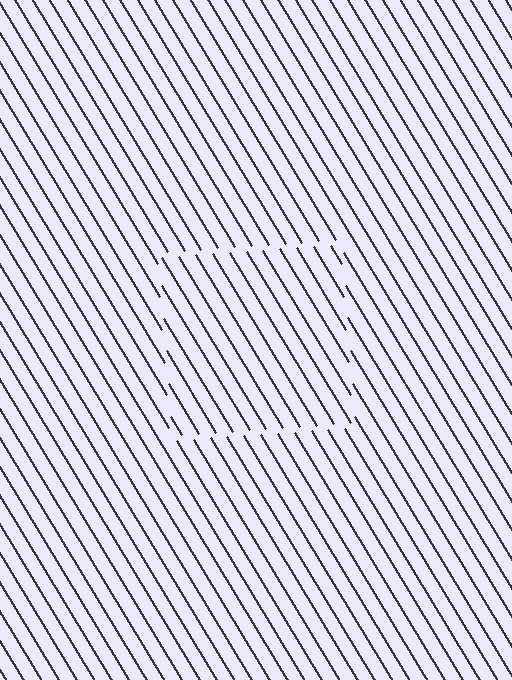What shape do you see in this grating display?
An illusory square. The interior of the shape contains the same grating, shifted by half a period — the contour is defined by the phase discontinuity where line-ends from the inner and outer gratings abut.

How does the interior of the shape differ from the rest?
The interior of the shape contains the same grating, shifted by half a period — the contour is defined by the phase discontinuity where line-ends from the inner and outer gratings abut.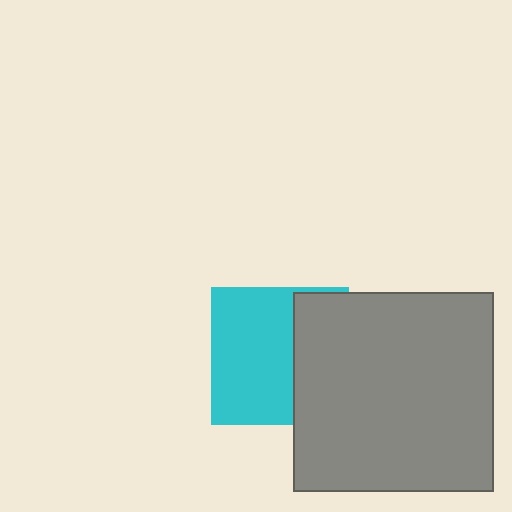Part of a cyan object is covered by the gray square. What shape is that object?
It is a square.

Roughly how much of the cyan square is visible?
About half of it is visible (roughly 61%).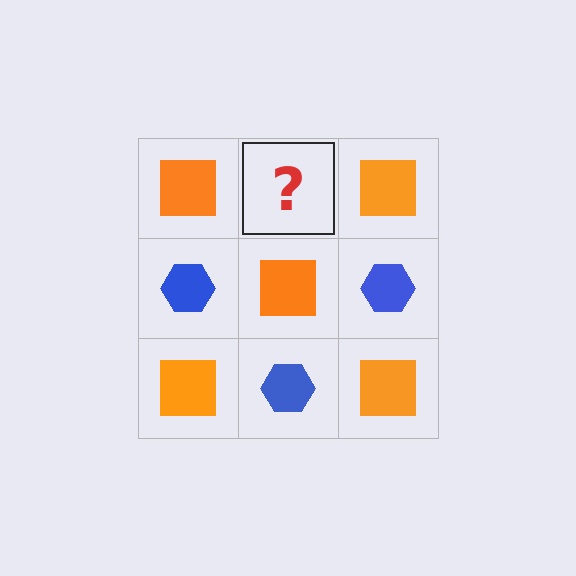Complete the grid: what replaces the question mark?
The question mark should be replaced with a blue hexagon.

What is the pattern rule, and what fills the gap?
The rule is that it alternates orange square and blue hexagon in a checkerboard pattern. The gap should be filled with a blue hexagon.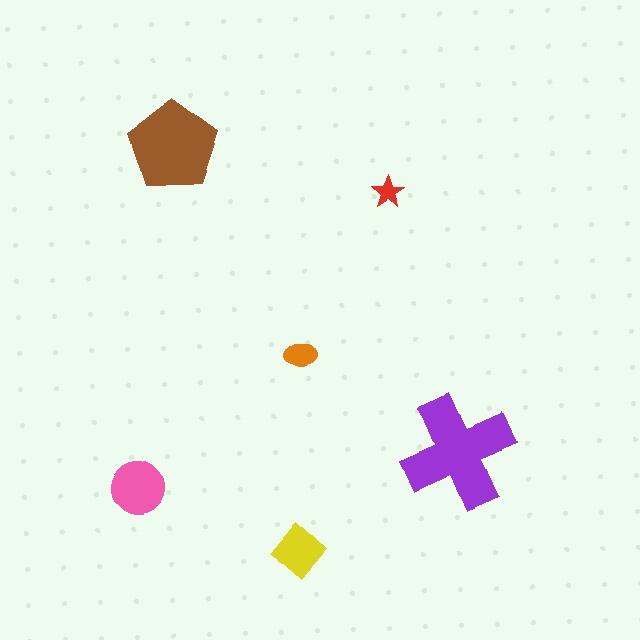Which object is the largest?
The purple cross.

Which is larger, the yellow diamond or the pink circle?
The pink circle.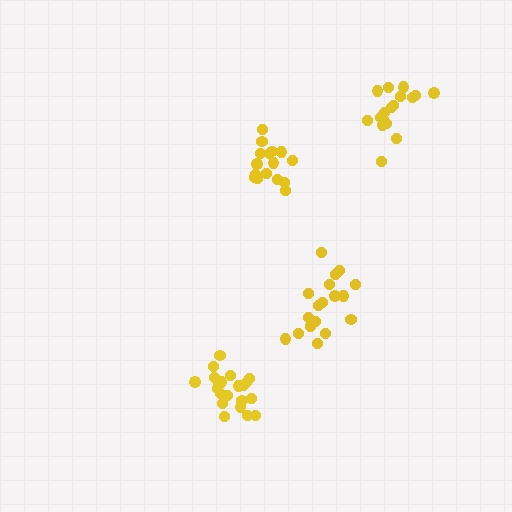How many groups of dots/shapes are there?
There are 4 groups.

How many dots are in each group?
Group 1: 21 dots, Group 2: 17 dots, Group 3: 18 dots, Group 4: 18 dots (74 total).